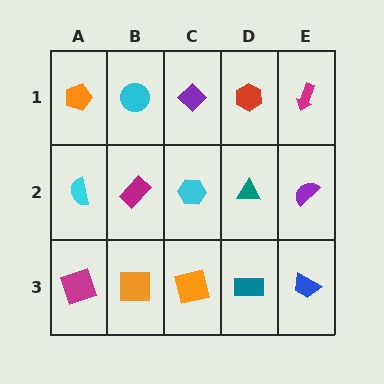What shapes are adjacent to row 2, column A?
An orange pentagon (row 1, column A), a magenta square (row 3, column A), a magenta rectangle (row 2, column B).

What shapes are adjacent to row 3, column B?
A magenta rectangle (row 2, column B), a magenta square (row 3, column A), an orange square (row 3, column C).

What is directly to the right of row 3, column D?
A blue trapezoid.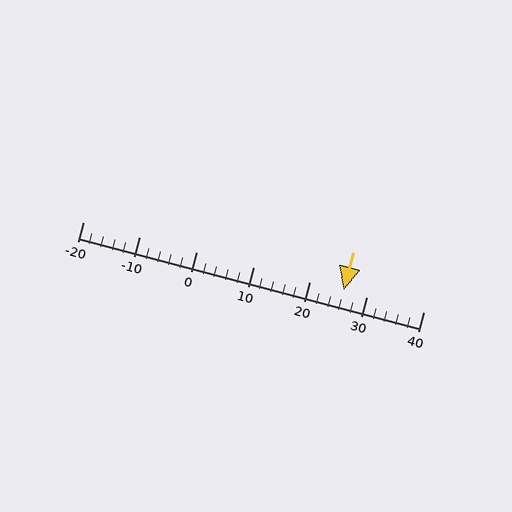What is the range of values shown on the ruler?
The ruler shows values from -20 to 40.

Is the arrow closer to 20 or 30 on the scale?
The arrow is closer to 30.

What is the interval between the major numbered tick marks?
The major tick marks are spaced 10 units apart.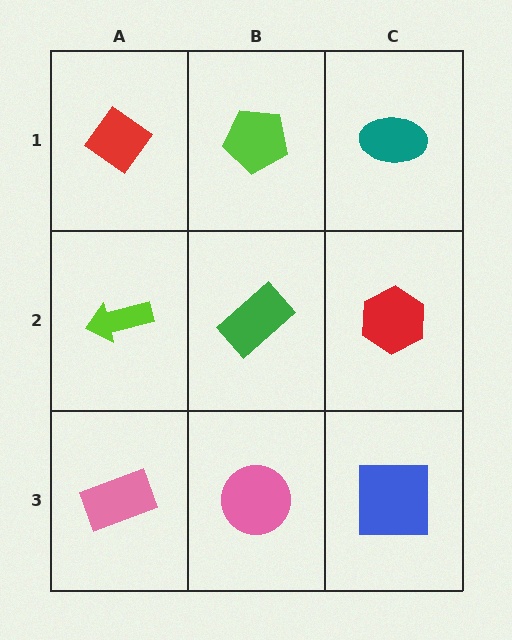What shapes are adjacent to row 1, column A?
A lime arrow (row 2, column A), a lime pentagon (row 1, column B).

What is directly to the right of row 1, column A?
A lime pentagon.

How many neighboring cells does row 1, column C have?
2.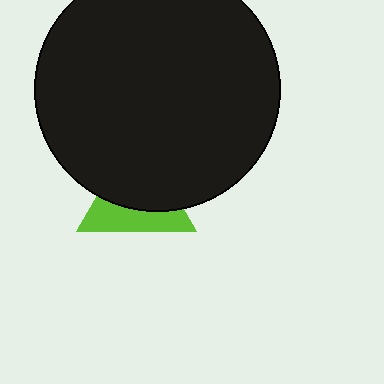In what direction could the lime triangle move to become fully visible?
The lime triangle could move down. That would shift it out from behind the black circle entirely.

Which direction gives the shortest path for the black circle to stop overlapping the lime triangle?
Moving up gives the shortest separation.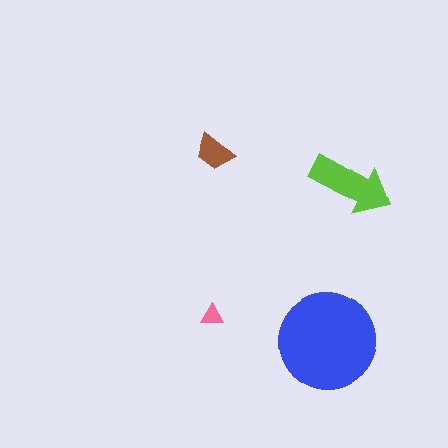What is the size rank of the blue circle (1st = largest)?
1st.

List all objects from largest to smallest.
The blue circle, the lime arrow, the brown trapezoid, the pink triangle.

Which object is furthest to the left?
The pink triangle is leftmost.